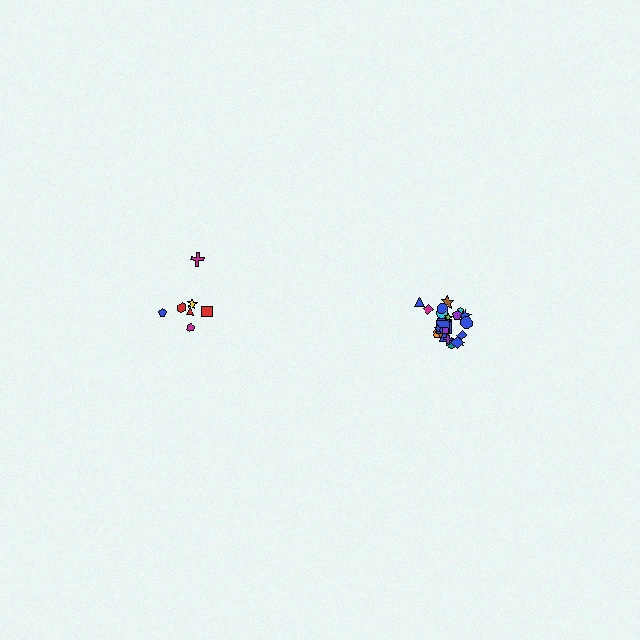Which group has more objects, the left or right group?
The right group.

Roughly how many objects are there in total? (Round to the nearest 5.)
Roughly 30 objects in total.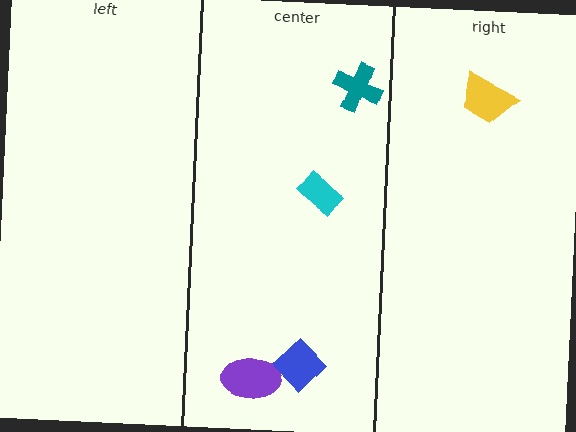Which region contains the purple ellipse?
The center region.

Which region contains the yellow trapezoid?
The right region.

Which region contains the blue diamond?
The center region.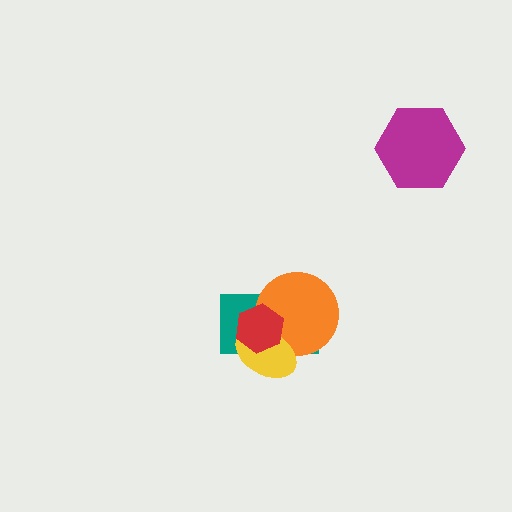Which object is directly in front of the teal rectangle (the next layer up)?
The orange circle is directly in front of the teal rectangle.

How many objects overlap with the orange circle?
3 objects overlap with the orange circle.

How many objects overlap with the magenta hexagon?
0 objects overlap with the magenta hexagon.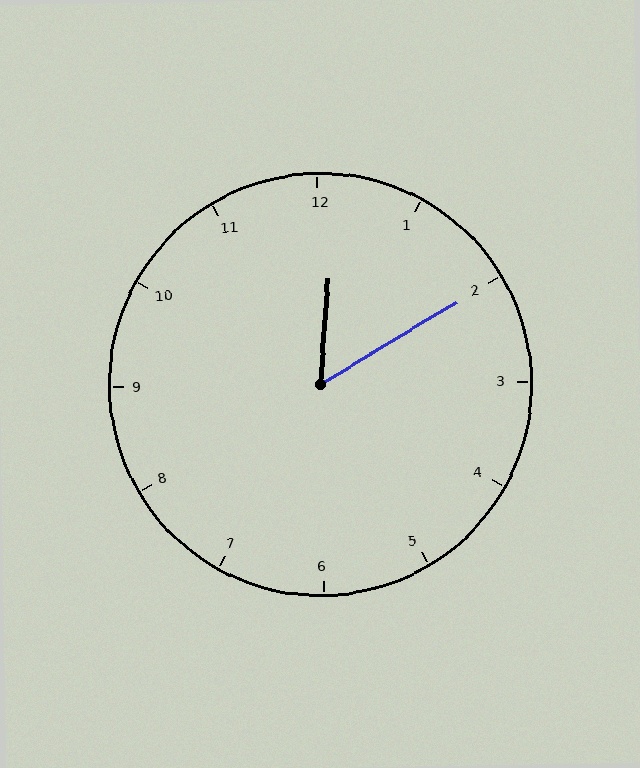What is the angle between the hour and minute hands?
Approximately 55 degrees.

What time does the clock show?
12:10.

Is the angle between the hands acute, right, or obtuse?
It is acute.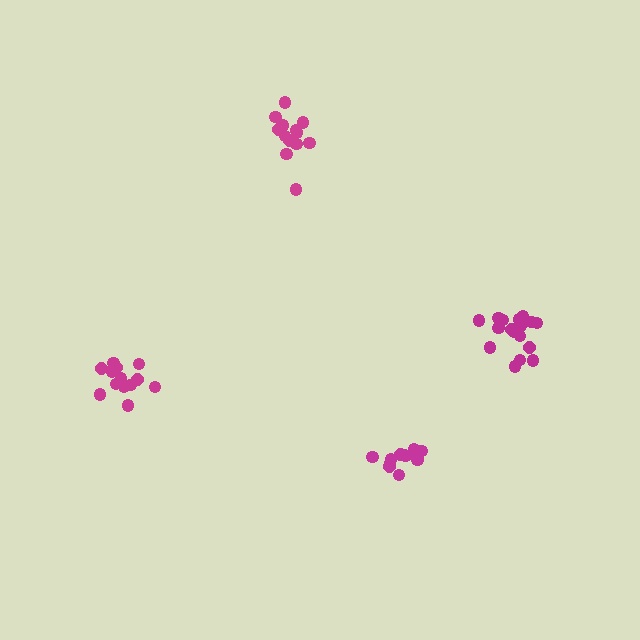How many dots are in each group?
Group 1: 12 dots, Group 2: 14 dots, Group 3: 17 dots, Group 4: 13 dots (56 total).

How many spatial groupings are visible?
There are 4 spatial groupings.